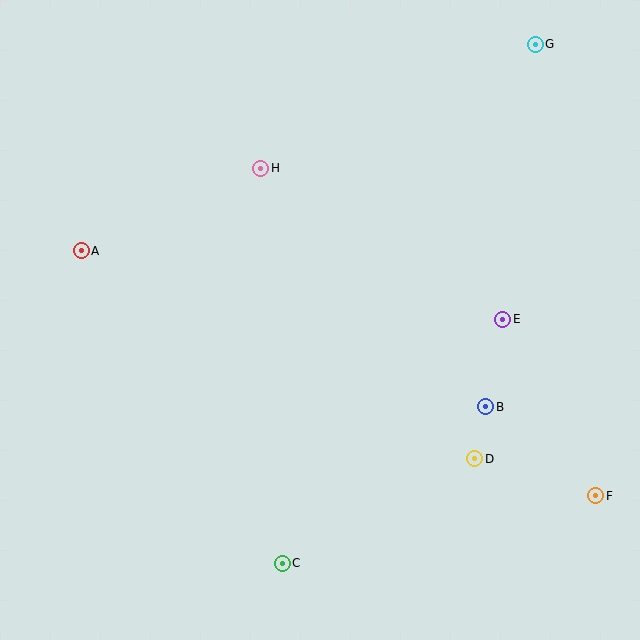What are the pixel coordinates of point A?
Point A is at (81, 251).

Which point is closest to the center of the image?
Point H at (261, 168) is closest to the center.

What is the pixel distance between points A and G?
The distance between A and G is 499 pixels.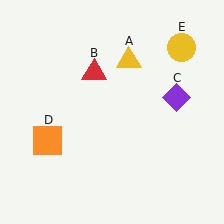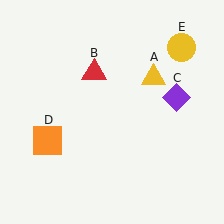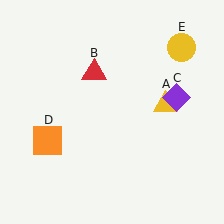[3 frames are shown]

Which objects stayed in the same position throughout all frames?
Red triangle (object B) and purple diamond (object C) and orange square (object D) and yellow circle (object E) remained stationary.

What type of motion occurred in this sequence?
The yellow triangle (object A) rotated clockwise around the center of the scene.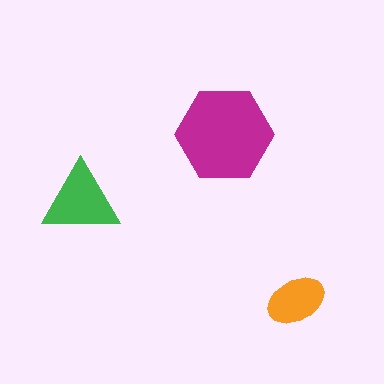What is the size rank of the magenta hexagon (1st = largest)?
1st.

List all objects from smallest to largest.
The orange ellipse, the green triangle, the magenta hexagon.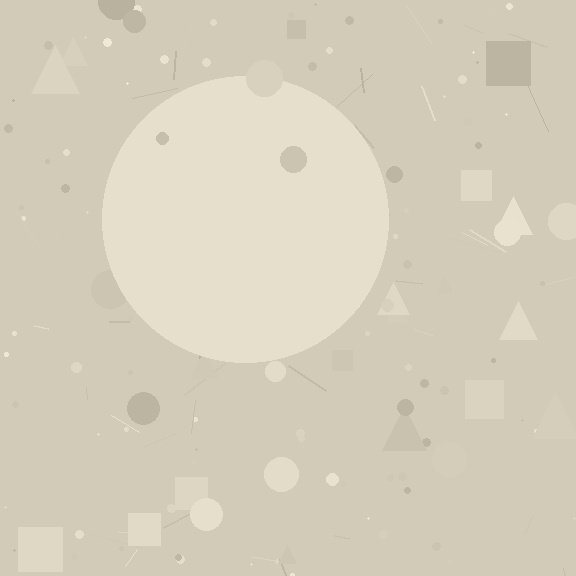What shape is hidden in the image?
A circle is hidden in the image.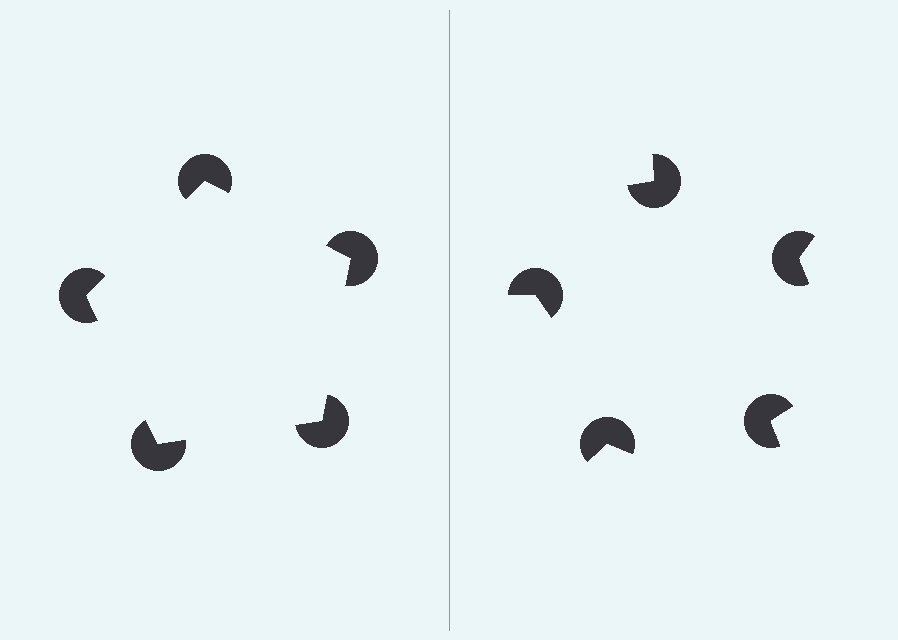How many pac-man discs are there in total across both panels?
10 — 5 on each side.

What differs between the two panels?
The pac-man discs are positioned identically on both sides; only the wedge orientations differ. On the left they align to a pentagon; on the right they are misaligned.